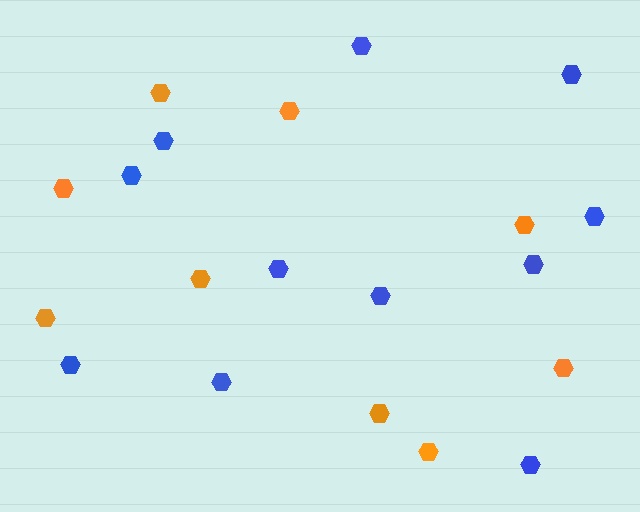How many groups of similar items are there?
There are 2 groups: one group of orange hexagons (9) and one group of blue hexagons (11).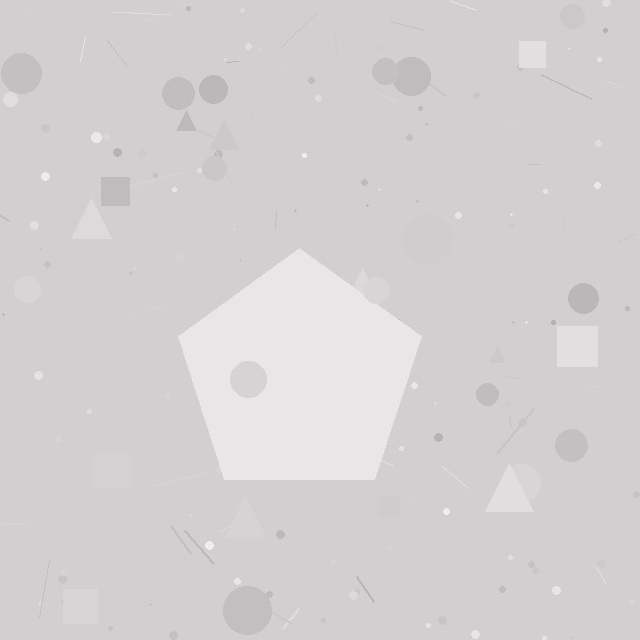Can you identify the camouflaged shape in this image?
The camouflaged shape is a pentagon.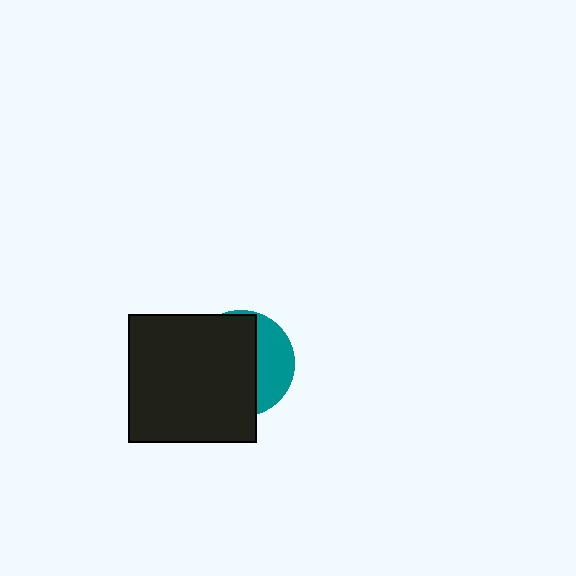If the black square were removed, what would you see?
You would see the complete teal circle.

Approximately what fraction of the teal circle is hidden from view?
Roughly 68% of the teal circle is hidden behind the black square.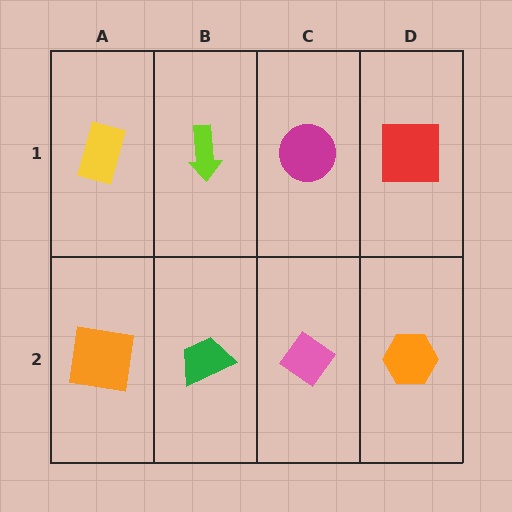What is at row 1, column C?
A magenta circle.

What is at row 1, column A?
A yellow rectangle.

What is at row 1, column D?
A red square.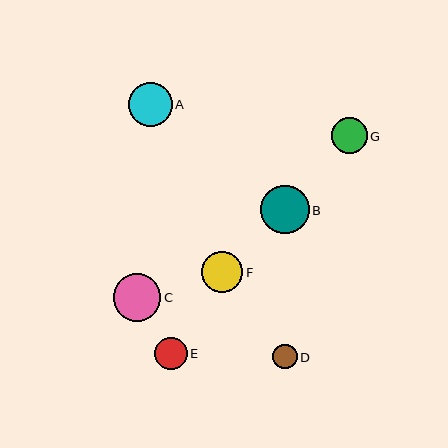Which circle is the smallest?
Circle D is the smallest with a size of approximately 24 pixels.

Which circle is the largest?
Circle B is the largest with a size of approximately 48 pixels.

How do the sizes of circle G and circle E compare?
Circle G and circle E are approximately the same size.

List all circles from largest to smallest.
From largest to smallest: B, C, A, F, G, E, D.